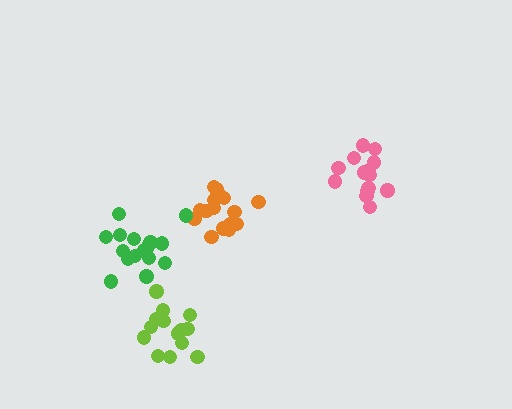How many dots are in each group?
Group 1: 17 dots, Group 2: 15 dots, Group 3: 16 dots, Group 4: 14 dots (62 total).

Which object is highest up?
The pink cluster is topmost.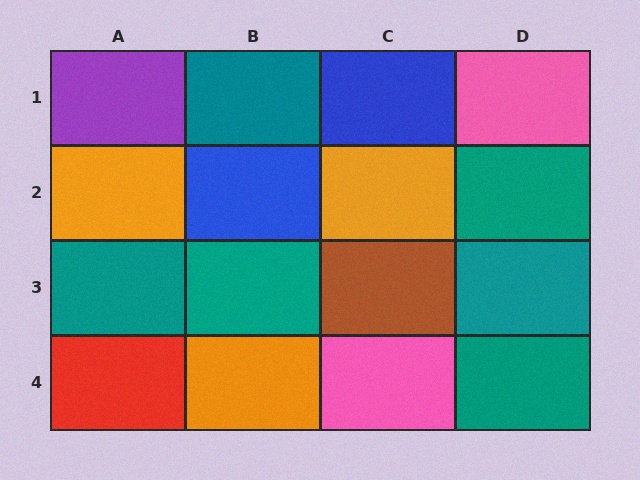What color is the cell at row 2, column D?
Teal.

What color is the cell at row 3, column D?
Teal.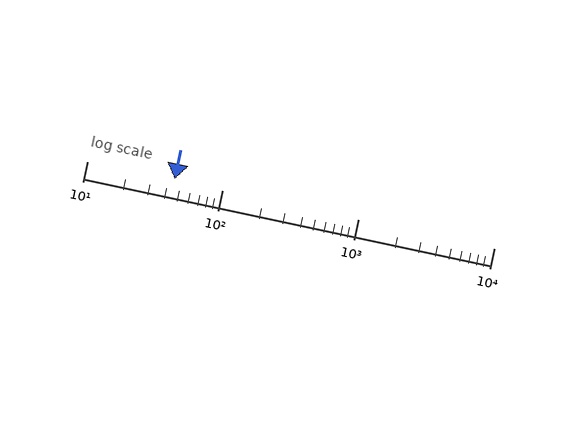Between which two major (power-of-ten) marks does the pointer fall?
The pointer is between 10 and 100.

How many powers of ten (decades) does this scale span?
The scale spans 3 decades, from 10 to 10000.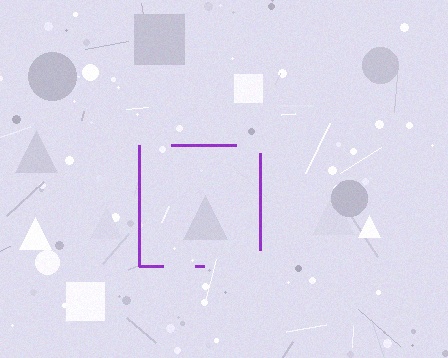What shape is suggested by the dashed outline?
The dashed outline suggests a square.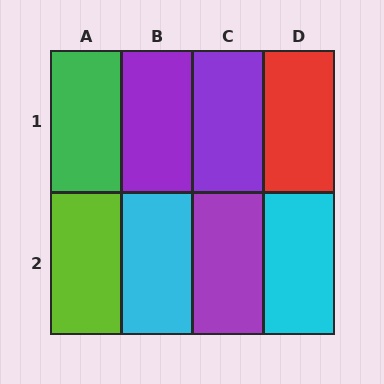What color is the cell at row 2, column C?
Purple.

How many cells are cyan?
2 cells are cyan.